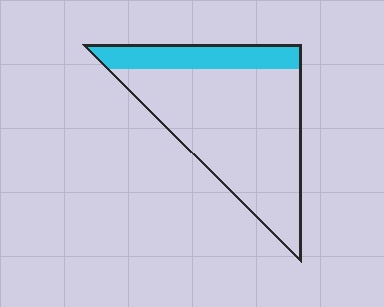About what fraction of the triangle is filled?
About one fifth (1/5).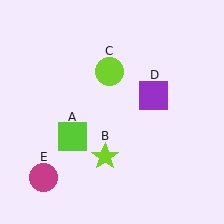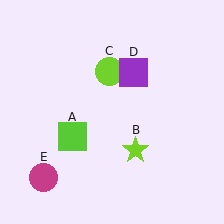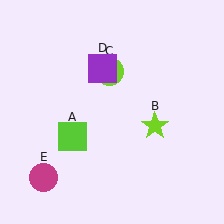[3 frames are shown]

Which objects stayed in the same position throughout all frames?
Lime square (object A) and lime circle (object C) and magenta circle (object E) remained stationary.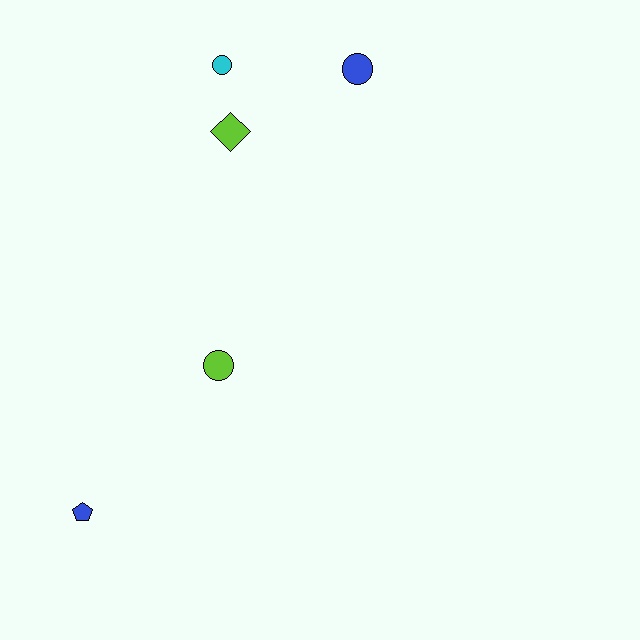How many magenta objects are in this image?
There are no magenta objects.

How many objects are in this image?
There are 5 objects.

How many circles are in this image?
There are 3 circles.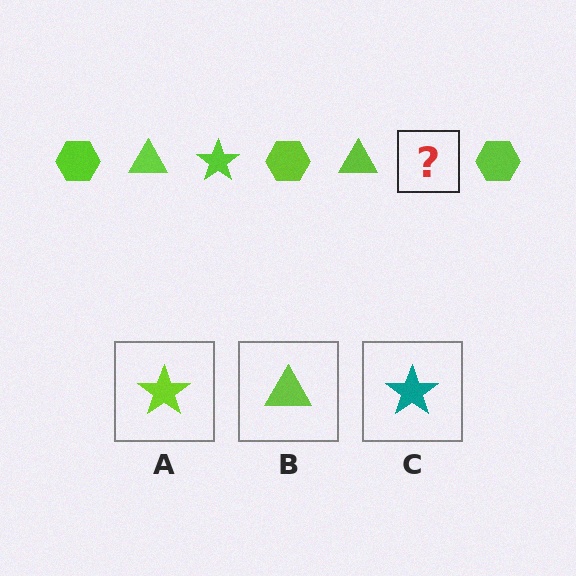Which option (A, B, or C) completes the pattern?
A.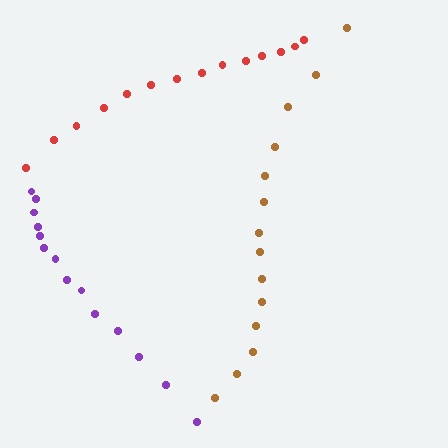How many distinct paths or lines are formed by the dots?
There are 3 distinct paths.